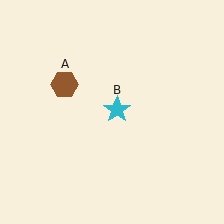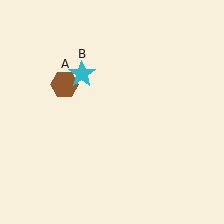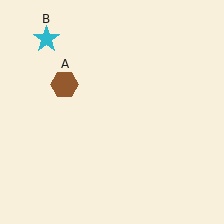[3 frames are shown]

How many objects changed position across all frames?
1 object changed position: cyan star (object B).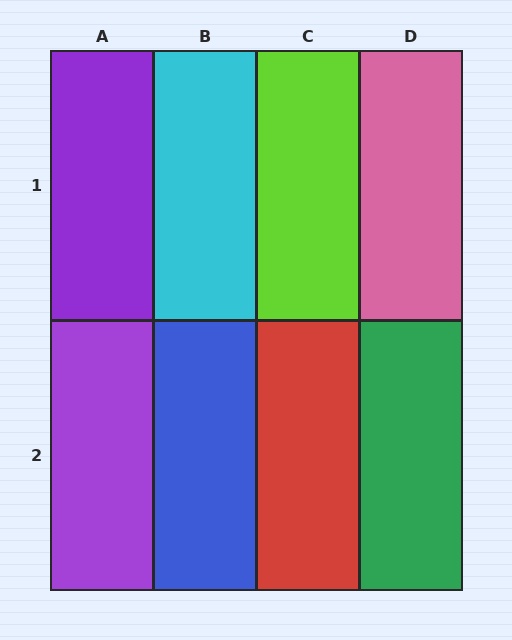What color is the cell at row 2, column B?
Blue.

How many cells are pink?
1 cell is pink.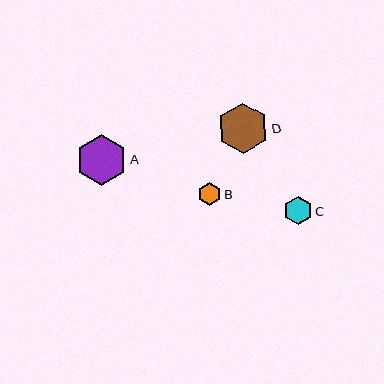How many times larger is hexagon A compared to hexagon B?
Hexagon A is approximately 2.2 times the size of hexagon B.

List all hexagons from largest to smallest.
From largest to smallest: A, D, C, B.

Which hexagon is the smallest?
Hexagon B is the smallest with a size of approximately 23 pixels.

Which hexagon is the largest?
Hexagon A is the largest with a size of approximately 51 pixels.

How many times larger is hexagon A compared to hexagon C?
Hexagon A is approximately 1.8 times the size of hexagon C.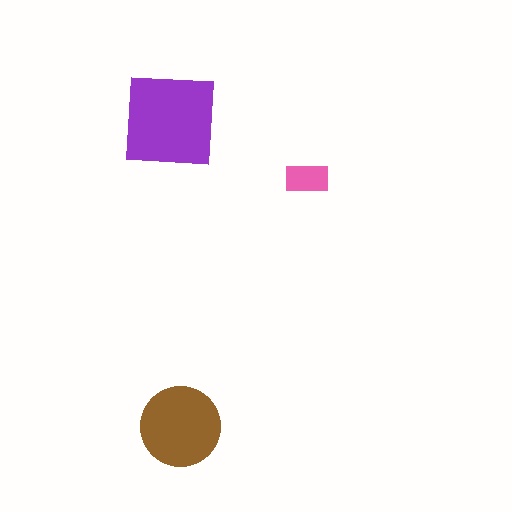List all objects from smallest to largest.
The pink rectangle, the brown circle, the purple square.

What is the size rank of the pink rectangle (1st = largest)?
3rd.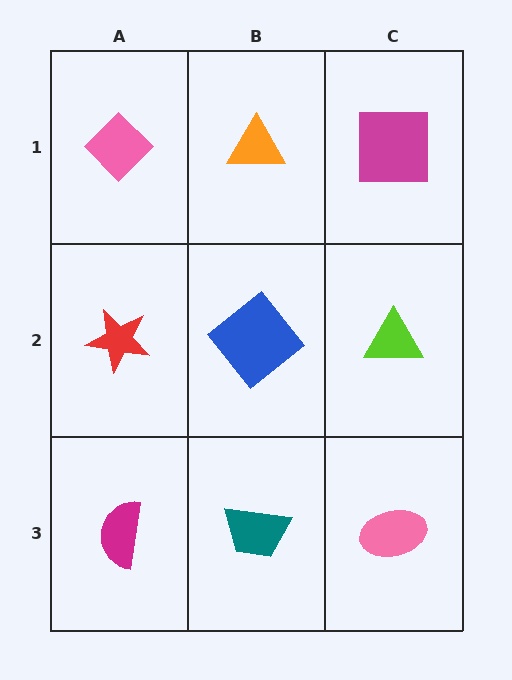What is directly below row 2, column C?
A pink ellipse.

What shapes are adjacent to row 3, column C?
A lime triangle (row 2, column C), a teal trapezoid (row 3, column B).